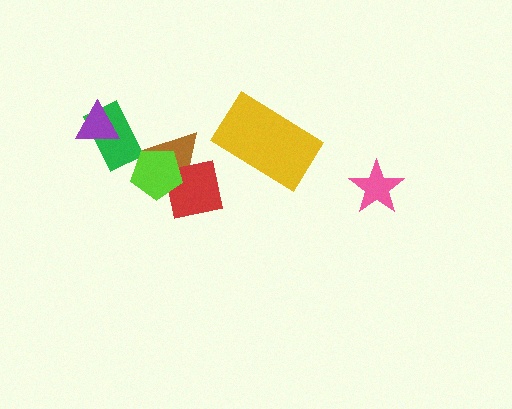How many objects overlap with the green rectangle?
1 object overlaps with the green rectangle.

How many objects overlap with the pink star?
0 objects overlap with the pink star.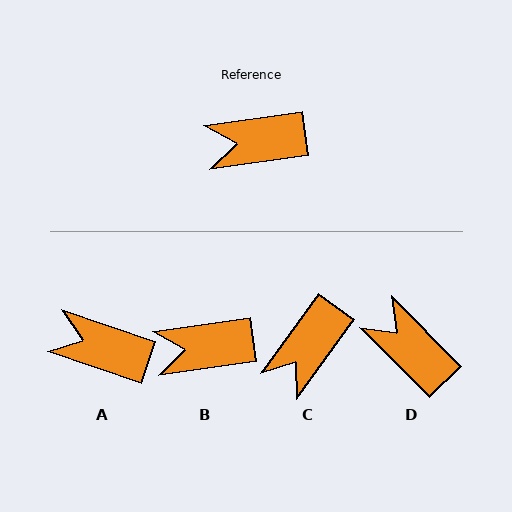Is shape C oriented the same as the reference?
No, it is off by about 46 degrees.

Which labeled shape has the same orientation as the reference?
B.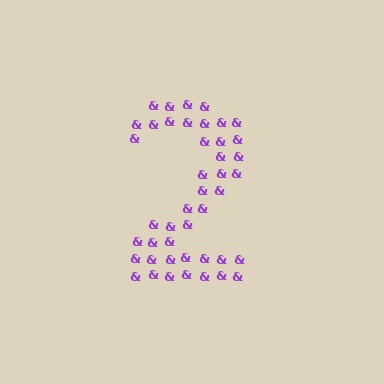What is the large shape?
The large shape is the digit 2.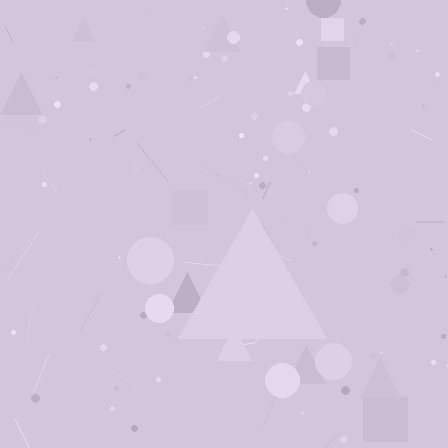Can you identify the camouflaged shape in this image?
The camouflaged shape is a triangle.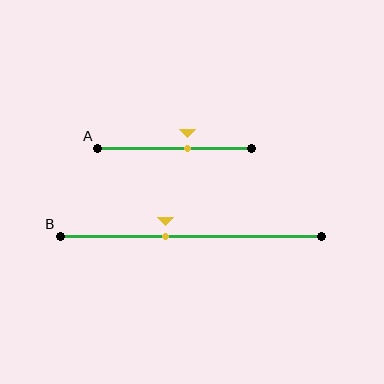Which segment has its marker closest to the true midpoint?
Segment A has its marker closest to the true midpoint.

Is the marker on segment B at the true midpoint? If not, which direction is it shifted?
No, the marker on segment B is shifted to the left by about 10% of the segment length.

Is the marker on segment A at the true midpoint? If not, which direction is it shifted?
No, the marker on segment A is shifted to the right by about 8% of the segment length.